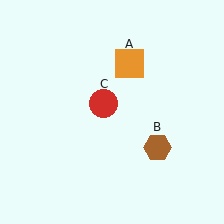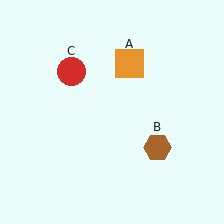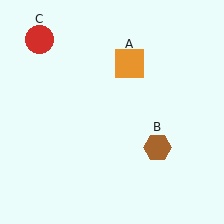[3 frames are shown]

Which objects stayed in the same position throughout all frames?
Orange square (object A) and brown hexagon (object B) remained stationary.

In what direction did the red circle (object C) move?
The red circle (object C) moved up and to the left.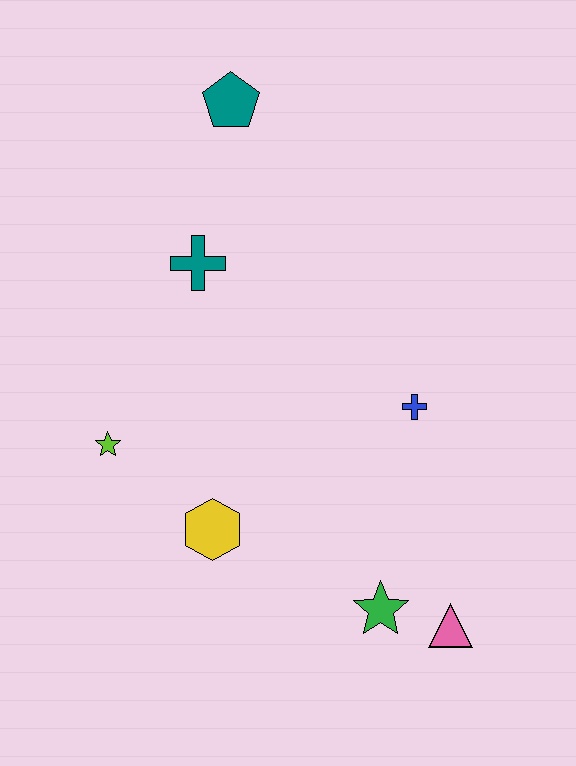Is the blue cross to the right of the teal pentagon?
Yes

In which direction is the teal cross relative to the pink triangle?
The teal cross is above the pink triangle.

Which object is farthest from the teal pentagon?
The pink triangle is farthest from the teal pentagon.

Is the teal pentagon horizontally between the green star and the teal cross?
Yes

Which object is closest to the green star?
The pink triangle is closest to the green star.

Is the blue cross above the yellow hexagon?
Yes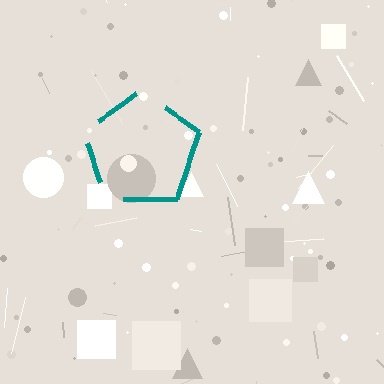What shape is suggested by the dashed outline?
The dashed outline suggests a pentagon.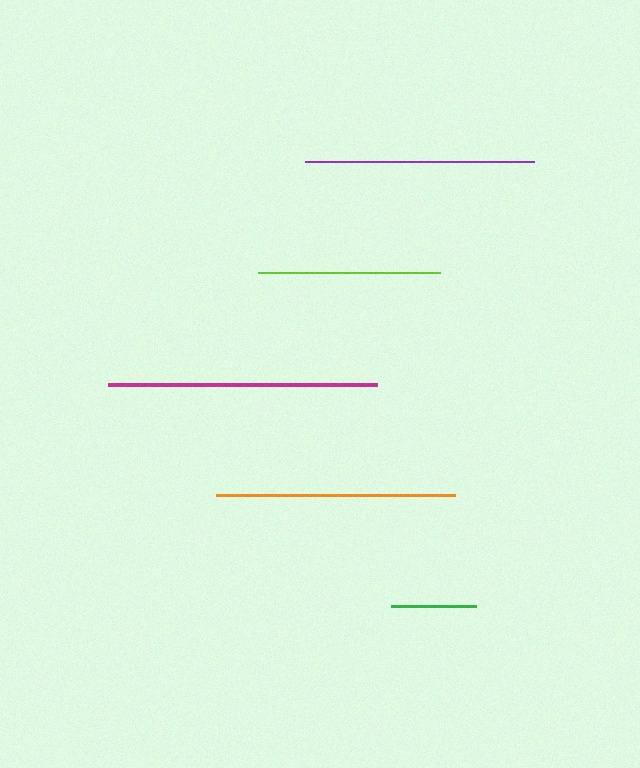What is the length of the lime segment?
The lime segment is approximately 182 pixels long.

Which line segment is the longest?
The magenta line is the longest at approximately 268 pixels.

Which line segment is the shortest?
The green line is the shortest at approximately 85 pixels.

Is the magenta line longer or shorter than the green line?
The magenta line is longer than the green line.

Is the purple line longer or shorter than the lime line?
The purple line is longer than the lime line.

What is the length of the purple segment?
The purple segment is approximately 229 pixels long.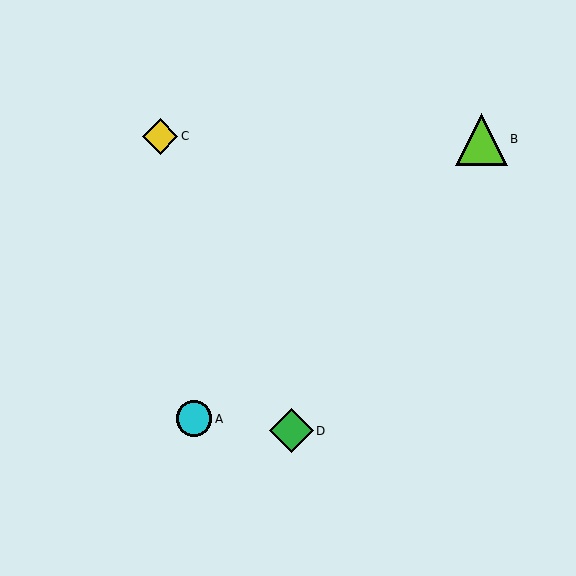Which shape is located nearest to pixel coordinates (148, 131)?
The yellow diamond (labeled C) at (160, 136) is nearest to that location.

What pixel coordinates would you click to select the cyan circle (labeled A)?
Click at (194, 419) to select the cyan circle A.